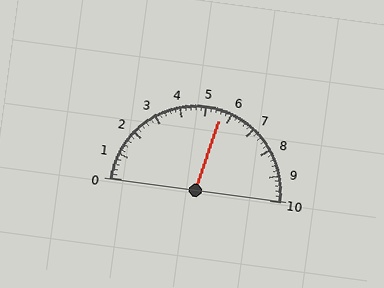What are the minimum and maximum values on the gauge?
The gauge ranges from 0 to 10.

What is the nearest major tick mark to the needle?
The nearest major tick mark is 6.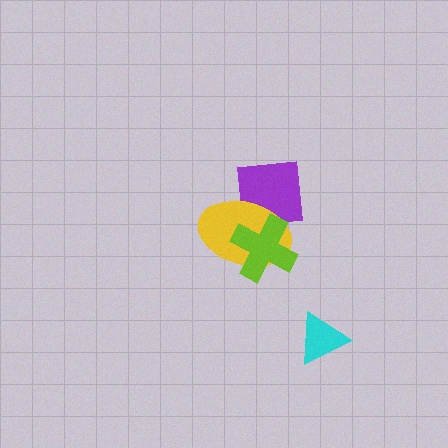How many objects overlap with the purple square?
2 objects overlap with the purple square.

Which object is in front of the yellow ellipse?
The lime cross is in front of the yellow ellipse.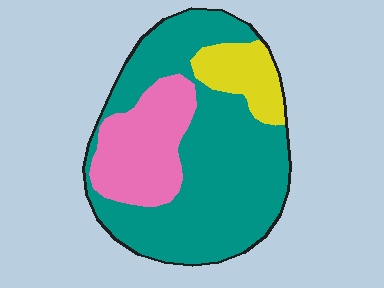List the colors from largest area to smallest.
From largest to smallest: teal, pink, yellow.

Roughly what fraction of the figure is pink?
Pink covers around 25% of the figure.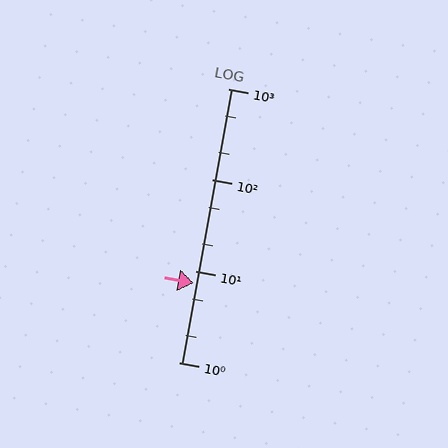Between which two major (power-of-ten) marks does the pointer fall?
The pointer is between 1 and 10.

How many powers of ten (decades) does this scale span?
The scale spans 3 decades, from 1 to 1000.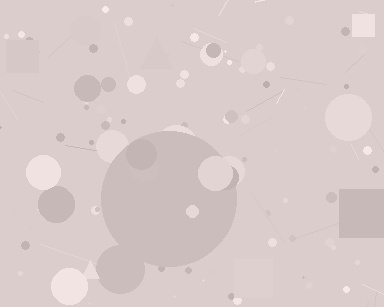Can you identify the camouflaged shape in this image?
The camouflaged shape is a circle.